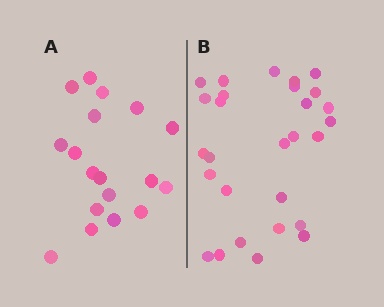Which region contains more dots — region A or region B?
Region B (the right region) has more dots.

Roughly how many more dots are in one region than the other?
Region B has roughly 10 or so more dots than region A.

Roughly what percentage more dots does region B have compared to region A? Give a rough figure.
About 55% more.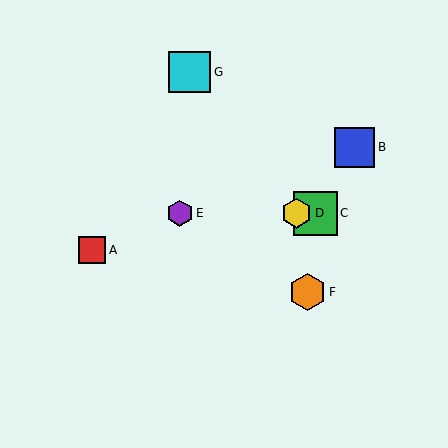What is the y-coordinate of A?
Object A is at y≈250.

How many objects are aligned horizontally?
3 objects (C, D, E) are aligned horizontally.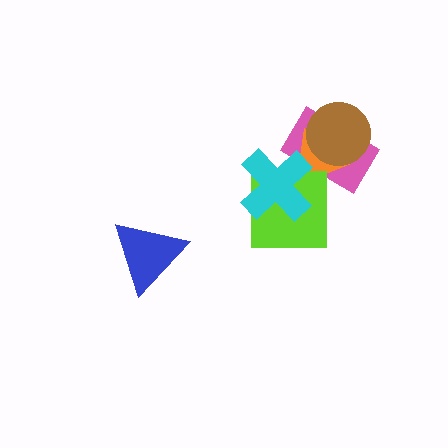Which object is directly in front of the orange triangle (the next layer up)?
The brown circle is directly in front of the orange triangle.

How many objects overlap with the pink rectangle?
3 objects overlap with the pink rectangle.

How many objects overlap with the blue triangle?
0 objects overlap with the blue triangle.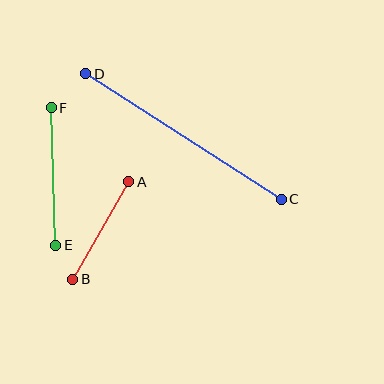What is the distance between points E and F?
The distance is approximately 138 pixels.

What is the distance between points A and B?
The distance is approximately 113 pixels.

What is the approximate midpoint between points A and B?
The midpoint is at approximately (101, 231) pixels.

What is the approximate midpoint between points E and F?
The midpoint is at approximately (54, 176) pixels.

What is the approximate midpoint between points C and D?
The midpoint is at approximately (184, 137) pixels.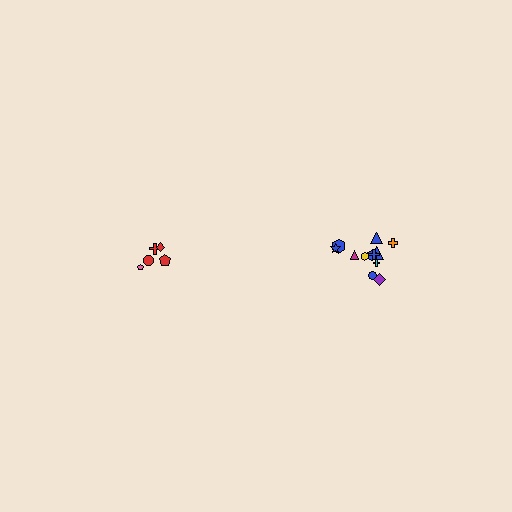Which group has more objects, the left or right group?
The right group.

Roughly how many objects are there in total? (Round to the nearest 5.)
Roughly 15 objects in total.